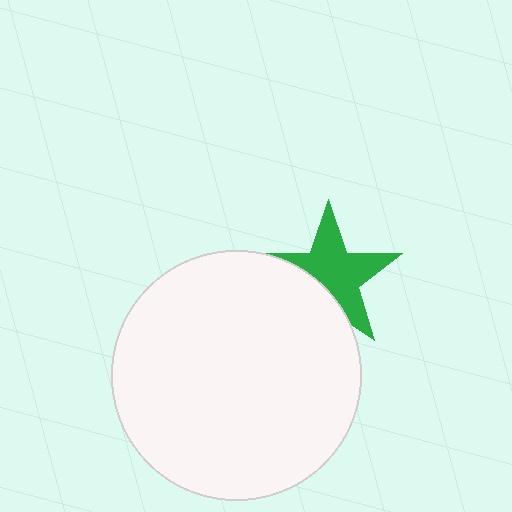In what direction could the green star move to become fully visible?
The green star could move up. That would shift it out from behind the white circle entirely.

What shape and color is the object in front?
The object in front is a white circle.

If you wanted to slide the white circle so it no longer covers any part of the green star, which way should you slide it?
Slide it down — that is the most direct way to separate the two shapes.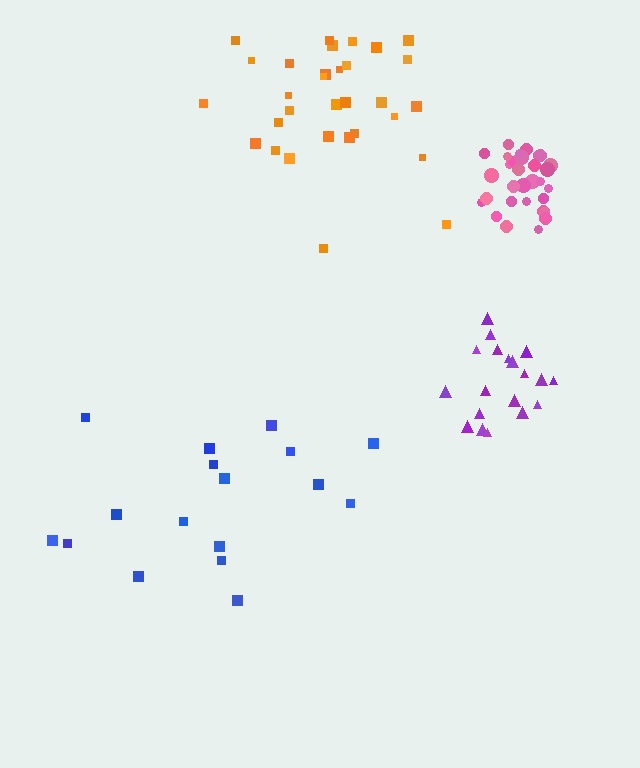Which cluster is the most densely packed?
Pink.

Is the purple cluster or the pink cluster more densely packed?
Pink.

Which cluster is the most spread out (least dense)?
Blue.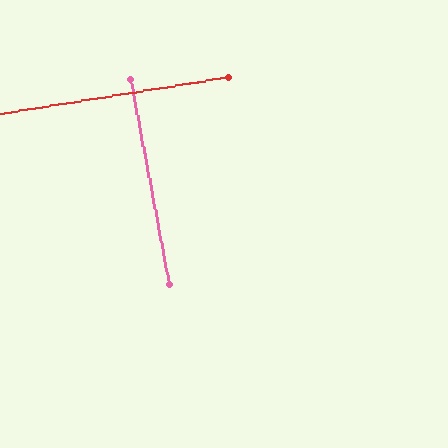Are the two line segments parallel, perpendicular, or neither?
Perpendicular — they meet at approximately 89°.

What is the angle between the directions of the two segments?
Approximately 89 degrees.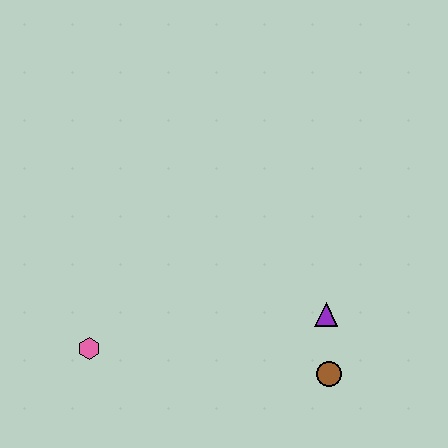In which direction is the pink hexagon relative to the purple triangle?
The pink hexagon is to the left of the purple triangle.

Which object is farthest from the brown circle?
The pink hexagon is farthest from the brown circle.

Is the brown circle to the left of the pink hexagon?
No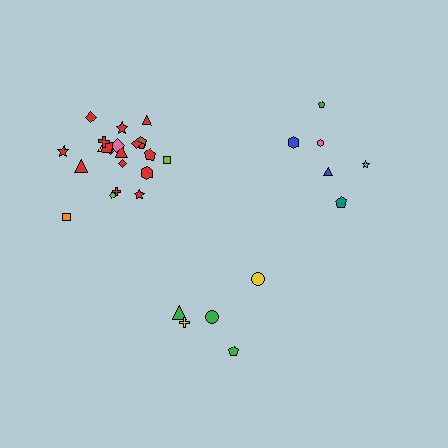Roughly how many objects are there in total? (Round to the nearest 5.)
Roughly 35 objects in total.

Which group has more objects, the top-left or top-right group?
The top-left group.